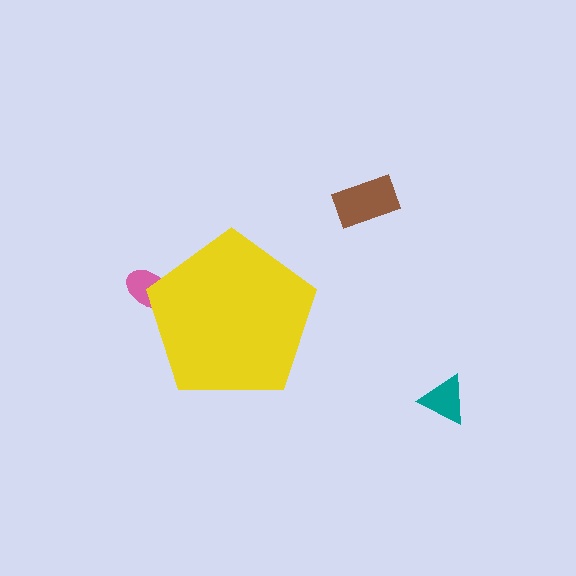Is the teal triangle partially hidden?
No, the teal triangle is fully visible.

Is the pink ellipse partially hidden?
Yes, the pink ellipse is partially hidden behind the yellow pentagon.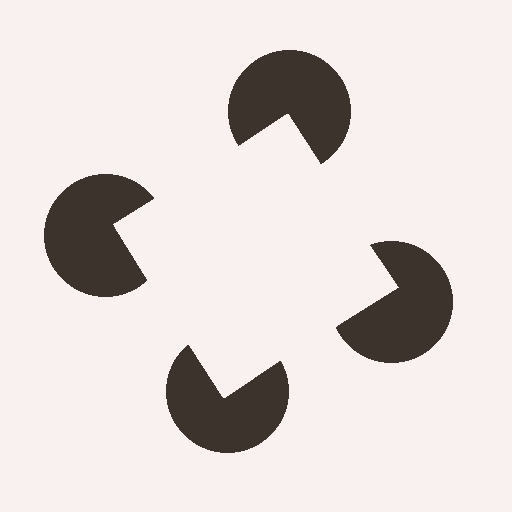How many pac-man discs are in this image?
There are 4 — one at each vertex of the illusory square.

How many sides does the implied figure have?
4 sides.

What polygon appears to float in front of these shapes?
An illusory square — its edges are inferred from the aligned wedge cuts in the pac-man discs, not physically drawn.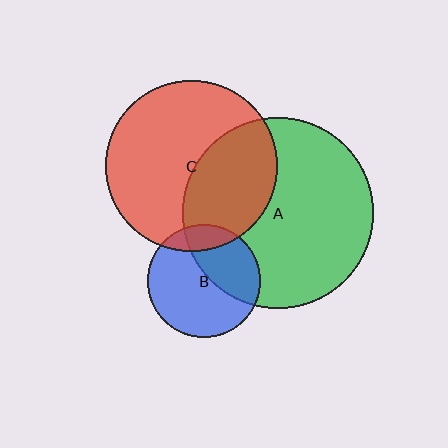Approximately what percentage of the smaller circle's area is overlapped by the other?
Approximately 40%.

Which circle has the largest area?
Circle A (green).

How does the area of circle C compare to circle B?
Approximately 2.3 times.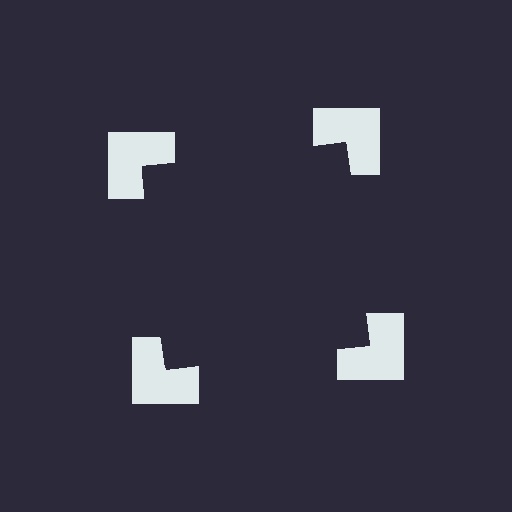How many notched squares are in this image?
There are 4 — one at each vertex of the illusory square.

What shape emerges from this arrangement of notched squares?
An illusory square — its edges are inferred from the aligned wedge cuts in the notched squares, not physically drawn.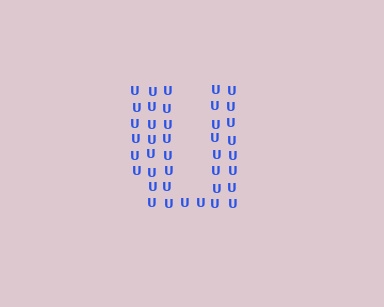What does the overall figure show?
The overall figure shows the letter U.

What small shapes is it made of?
It is made of small letter U's.